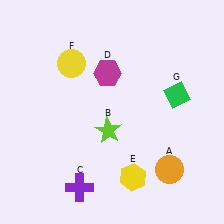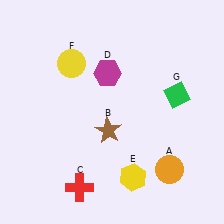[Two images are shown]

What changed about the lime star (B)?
In Image 1, B is lime. In Image 2, it changed to brown.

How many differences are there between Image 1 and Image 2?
There are 2 differences between the two images.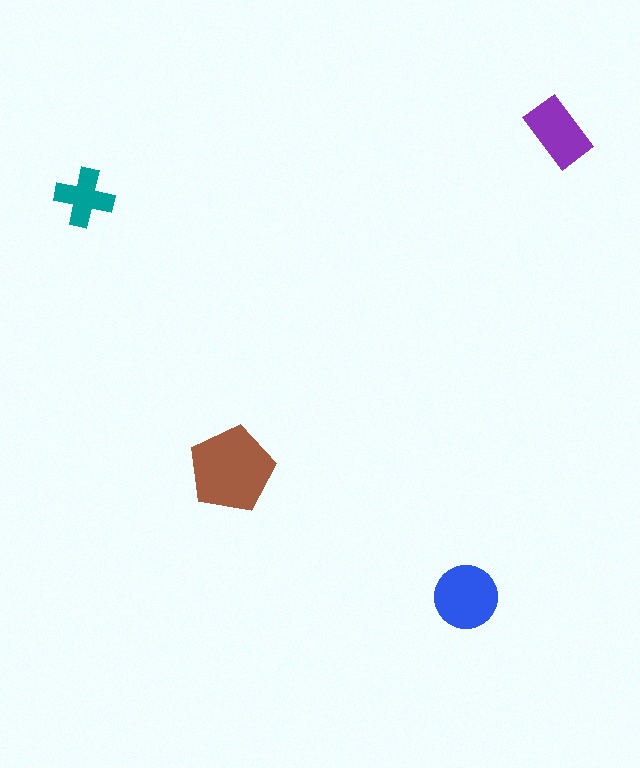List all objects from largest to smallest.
The brown pentagon, the blue circle, the purple rectangle, the teal cross.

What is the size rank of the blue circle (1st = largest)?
2nd.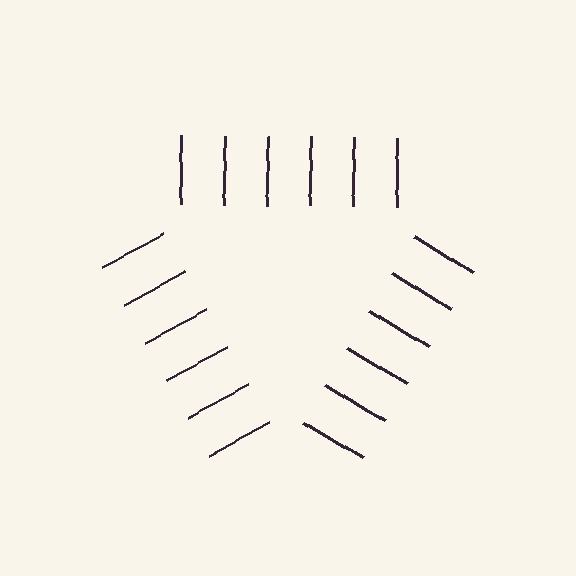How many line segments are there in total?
18 — 6 along each of the 3 edges.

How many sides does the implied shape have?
3 sides — the line-ends trace a triangle.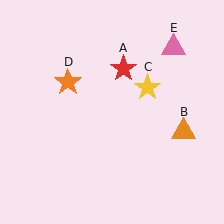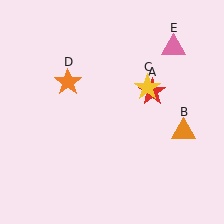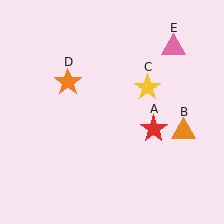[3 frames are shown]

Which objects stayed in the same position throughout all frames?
Orange triangle (object B) and yellow star (object C) and orange star (object D) and pink triangle (object E) remained stationary.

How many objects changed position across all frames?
1 object changed position: red star (object A).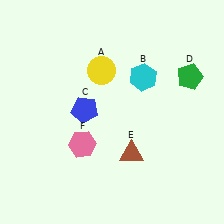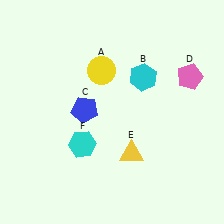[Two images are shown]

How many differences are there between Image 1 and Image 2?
There are 3 differences between the two images.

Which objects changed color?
D changed from green to pink. E changed from brown to yellow. F changed from pink to cyan.